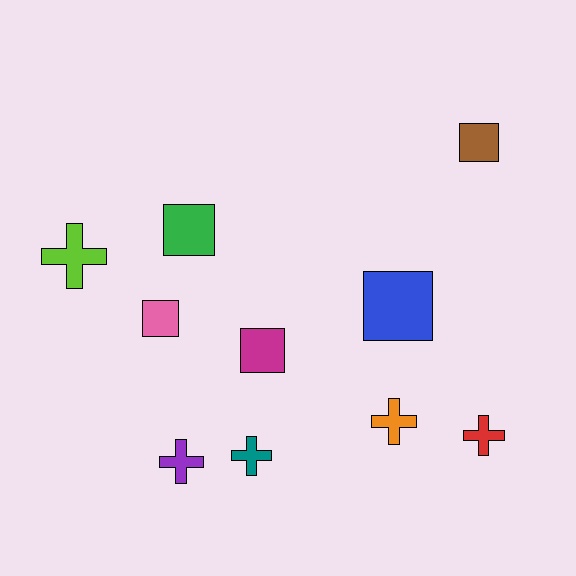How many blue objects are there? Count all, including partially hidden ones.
There is 1 blue object.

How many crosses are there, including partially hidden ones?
There are 5 crosses.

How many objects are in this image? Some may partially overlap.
There are 10 objects.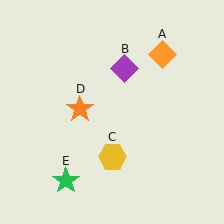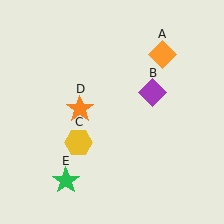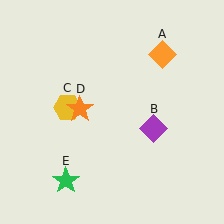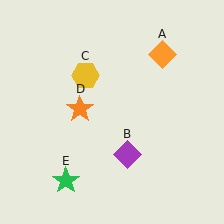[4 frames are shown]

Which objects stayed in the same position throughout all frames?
Orange diamond (object A) and orange star (object D) and green star (object E) remained stationary.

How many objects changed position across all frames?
2 objects changed position: purple diamond (object B), yellow hexagon (object C).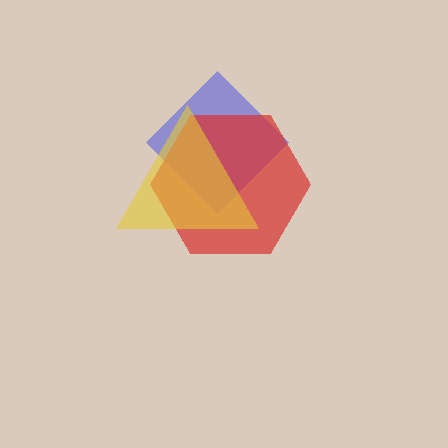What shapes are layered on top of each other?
The layered shapes are: a blue diamond, a red hexagon, a yellow triangle.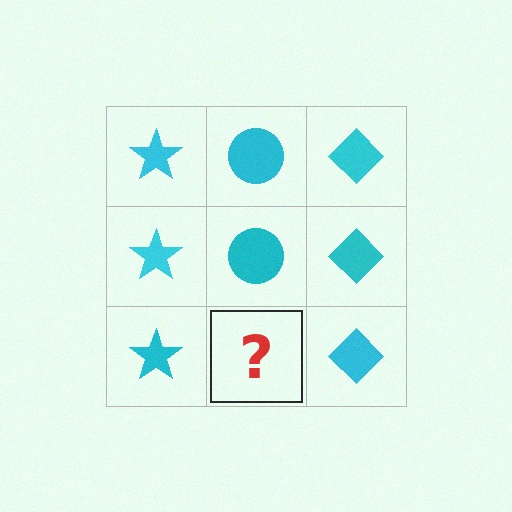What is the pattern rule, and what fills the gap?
The rule is that each column has a consistent shape. The gap should be filled with a cyan circle.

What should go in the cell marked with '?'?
The missing cell should contain a cyan circle.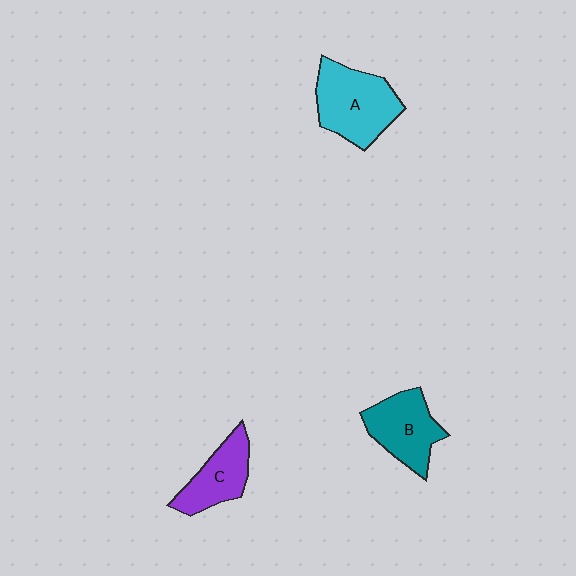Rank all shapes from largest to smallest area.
From largest to smallest: A (cyan), B (teal), C (purple).